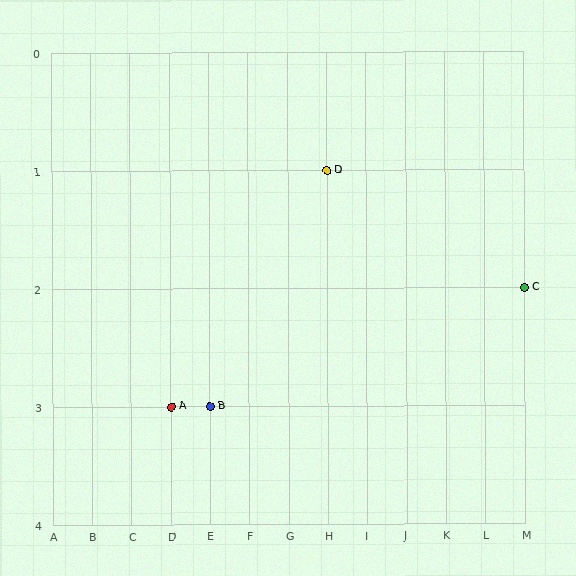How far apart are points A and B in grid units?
Points A and B are 1 column apart.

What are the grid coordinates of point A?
Point A is at grid coordinates (D, 3).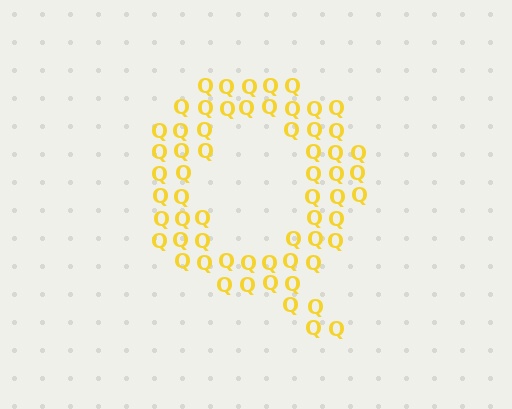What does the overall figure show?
The overall figure shows the letter Q.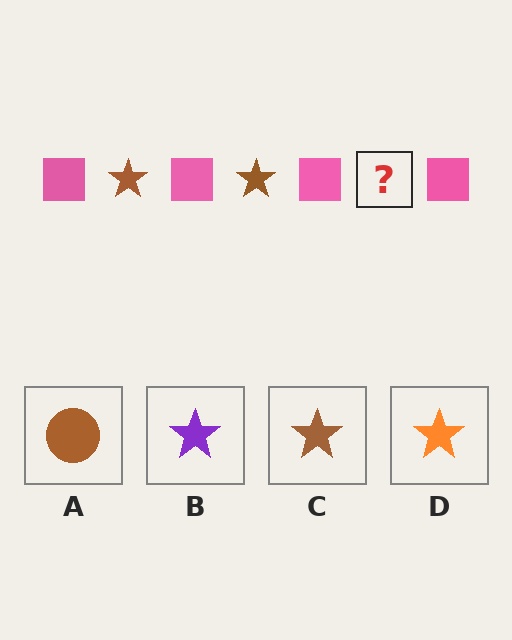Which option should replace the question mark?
Option C.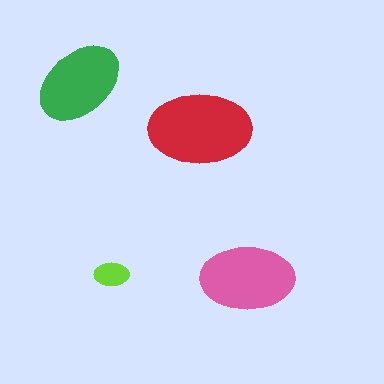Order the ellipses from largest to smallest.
the red one, the pink one, the green one, the lime one.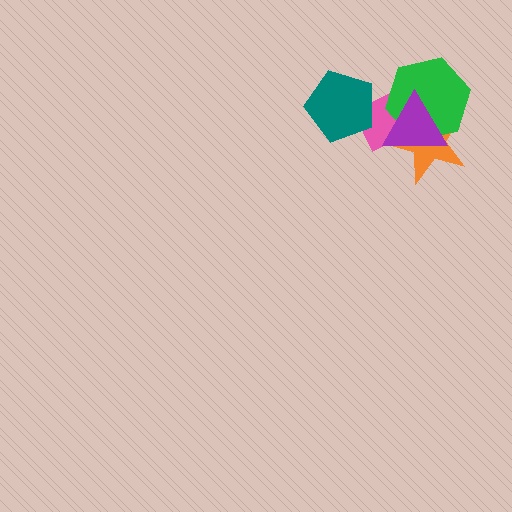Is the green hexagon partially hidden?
Yes, it is partially covered by another shape.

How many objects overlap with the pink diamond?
4 objects overlap with the pink diamond.